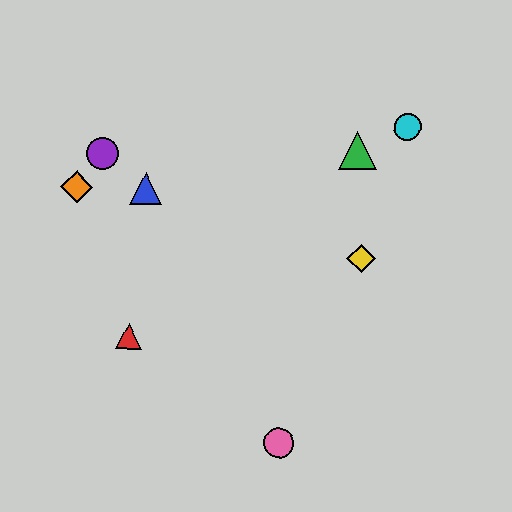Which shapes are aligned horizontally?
The blue triangle, the orange diamond are aligned horizontally.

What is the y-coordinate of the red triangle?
The red triangle is at y≈336.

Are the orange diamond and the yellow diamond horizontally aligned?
No, the orange diamond is at y≈187 and the yellow diamond is at y≈259.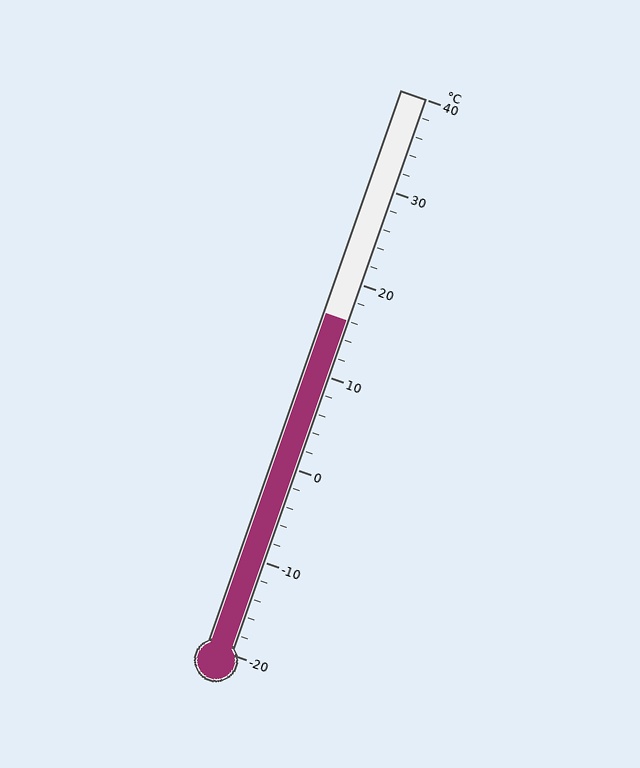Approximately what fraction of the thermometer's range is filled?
The thermometer is filled to approximately 60% of its range.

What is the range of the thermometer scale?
The thermometer scale ranges from -20°C to 40°C.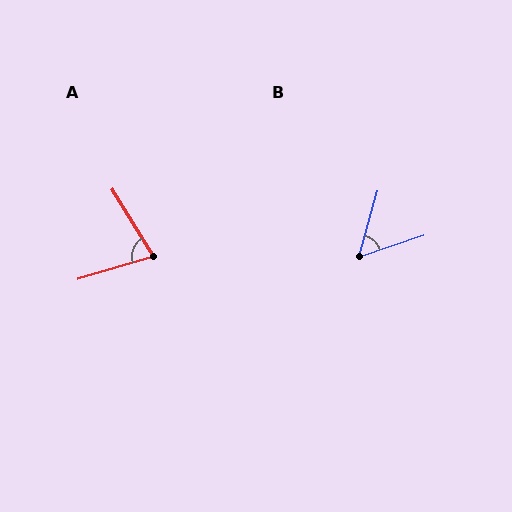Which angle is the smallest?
B, at approximately 56 degrees.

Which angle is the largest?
A, at approximately 75 degrees.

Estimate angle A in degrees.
Approximately 75 degrees.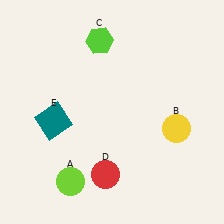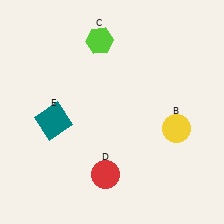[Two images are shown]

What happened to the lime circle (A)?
The lime circle (A) was removed in Image 2. It was in the bottom-left area of Image 1.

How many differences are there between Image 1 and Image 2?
There is 1 difference between the two images.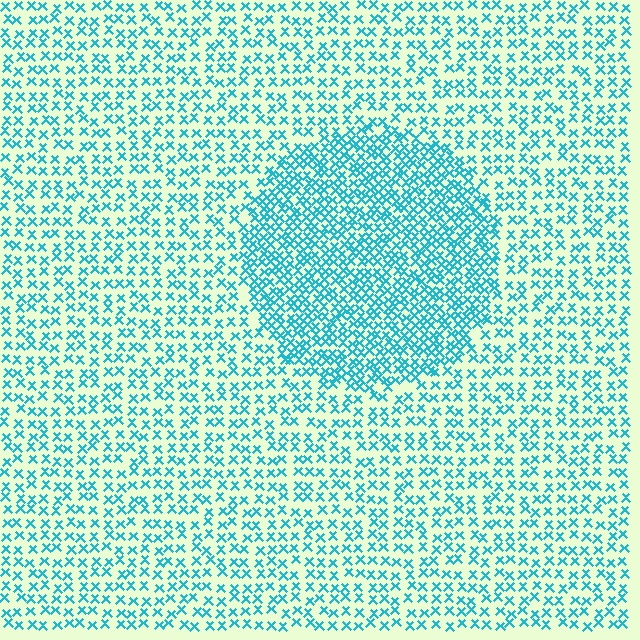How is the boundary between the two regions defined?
The boundary is defined by a change in element density (approximately 2.0x ratio). All elements are the same color, size, and shape.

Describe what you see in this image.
The image contains small cyan elements arranged at two different densities. A circle-shaped region is visible where the elements are more densely packed than the surrounding area.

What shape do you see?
I see a circle.